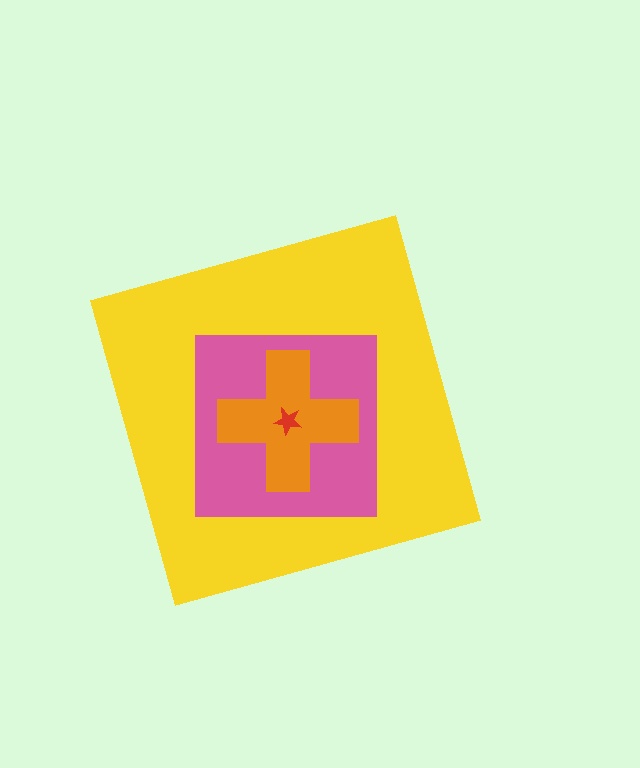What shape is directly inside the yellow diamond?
The pink square.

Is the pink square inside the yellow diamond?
Yes.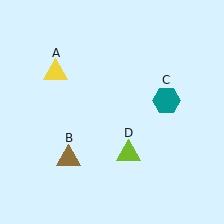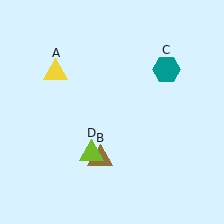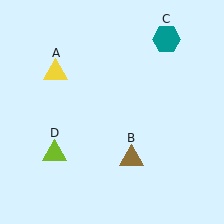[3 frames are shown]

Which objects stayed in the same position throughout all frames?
Yellow triangle (object A) remained stationary.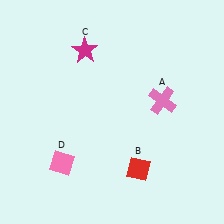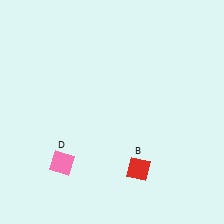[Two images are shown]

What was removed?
The magenta star (C), the pink cross (A) were removed in Image 2.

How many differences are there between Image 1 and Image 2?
There are 2 differences between the two images.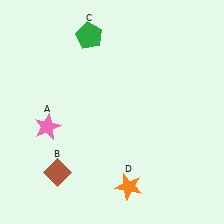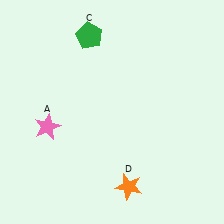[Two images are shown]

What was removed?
The brown diamond (B) was removed in Image 2.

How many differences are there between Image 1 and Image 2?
There is 1 difference between the two images.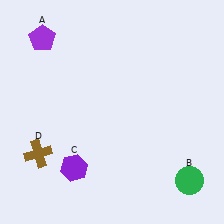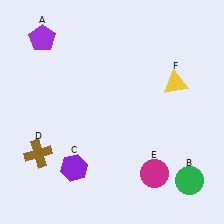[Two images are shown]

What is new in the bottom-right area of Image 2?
A magenta circle (E) was added in the bottom-right area of Image 2.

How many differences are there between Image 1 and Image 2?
There are 2 differences between the two images.